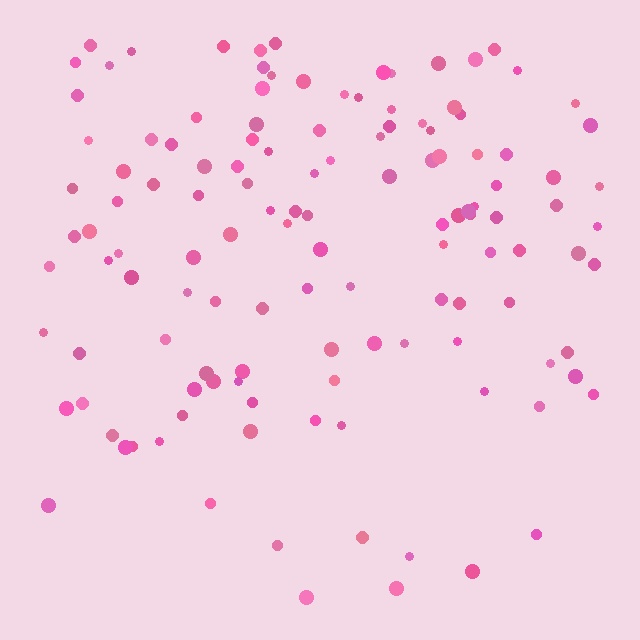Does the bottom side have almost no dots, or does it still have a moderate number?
Still a moderate number, just noticeably fewer than the top.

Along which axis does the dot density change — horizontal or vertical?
Vertical.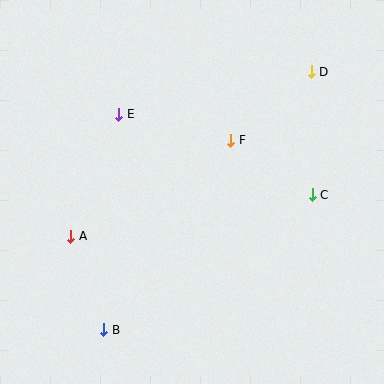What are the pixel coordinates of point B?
Point B is at (104, 330).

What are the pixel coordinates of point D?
Point D is at (311, 72).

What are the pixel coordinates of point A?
Point A is at (71, 236).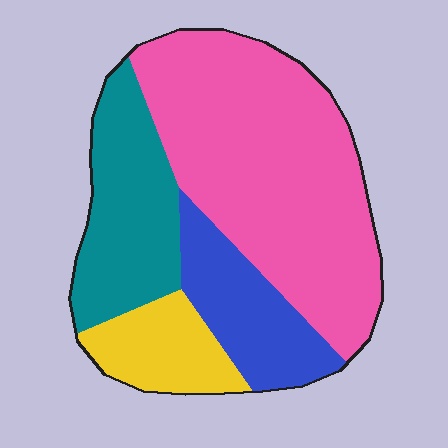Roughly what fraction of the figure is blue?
Blue takes up about one sixth (1/6) of the figure.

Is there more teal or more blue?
Teal.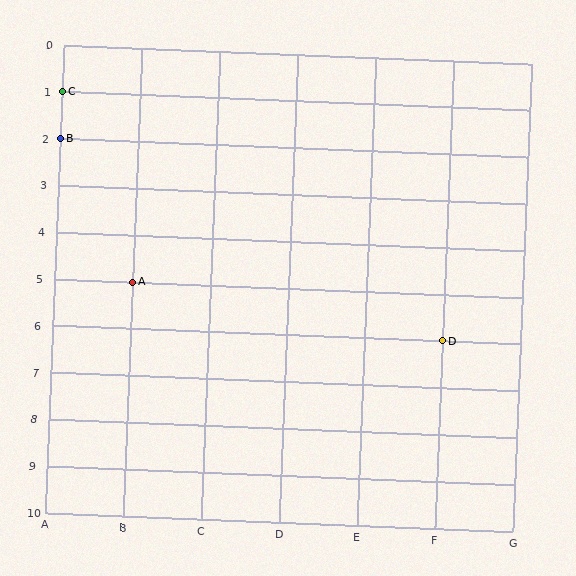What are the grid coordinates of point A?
Point A is at grid coordinates (B, 5).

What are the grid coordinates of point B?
Point B is at grid coordinates (A, 2).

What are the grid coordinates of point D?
Point D is at grid coordinates (F, 6).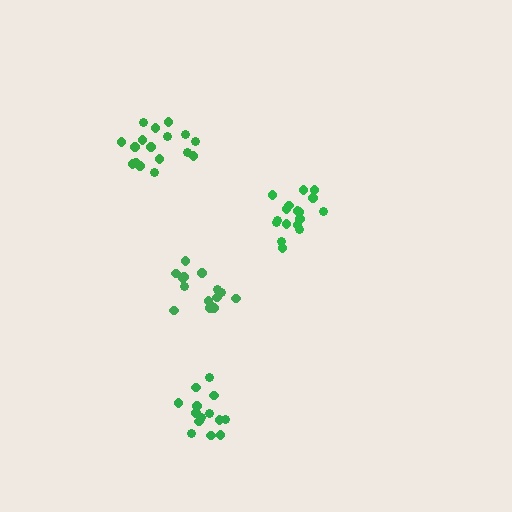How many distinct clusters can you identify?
There are 4 distinct clusters.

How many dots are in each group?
Group 1: 14 dots, Group 2: 17 dots, Group 3: 17 dots, Group 4: 15 dots (63 total).